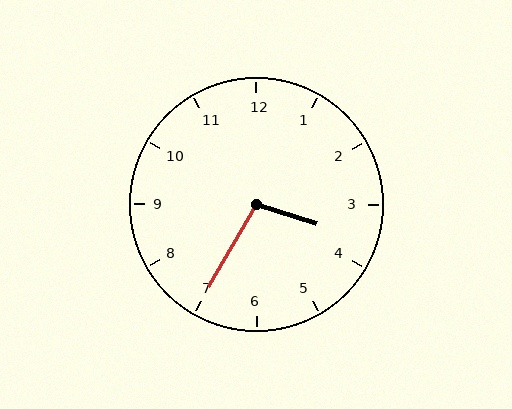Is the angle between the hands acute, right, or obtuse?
It is obtuse.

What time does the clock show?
3:35.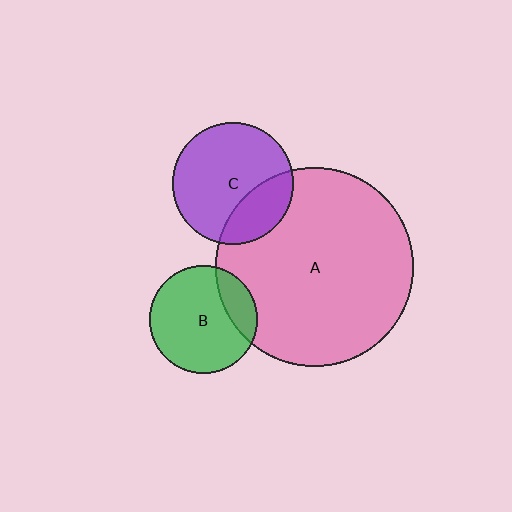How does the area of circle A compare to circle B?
Approximately 3.3 times.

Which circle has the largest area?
Circle A (pink).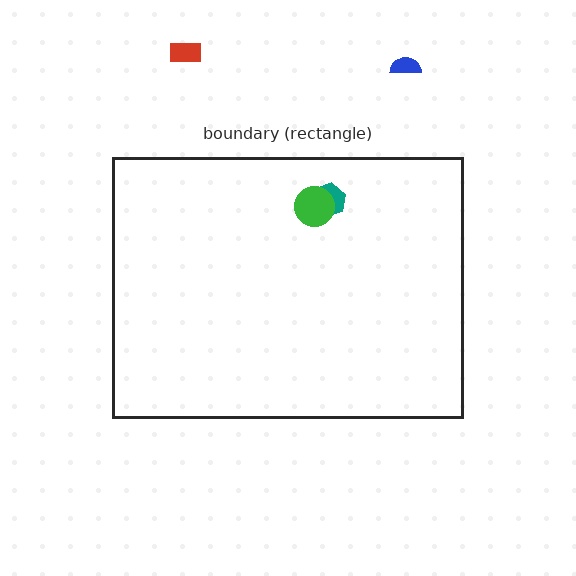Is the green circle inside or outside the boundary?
Inside.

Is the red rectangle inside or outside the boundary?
Outside.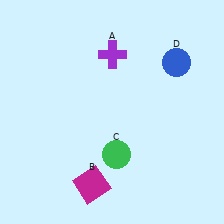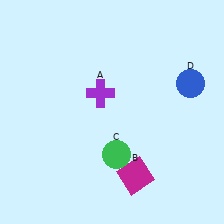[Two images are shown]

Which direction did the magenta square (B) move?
The magenta square (B) moved right.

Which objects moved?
The objects that moved are: the purple cross (A), the magenta square (B), the blue circle (D).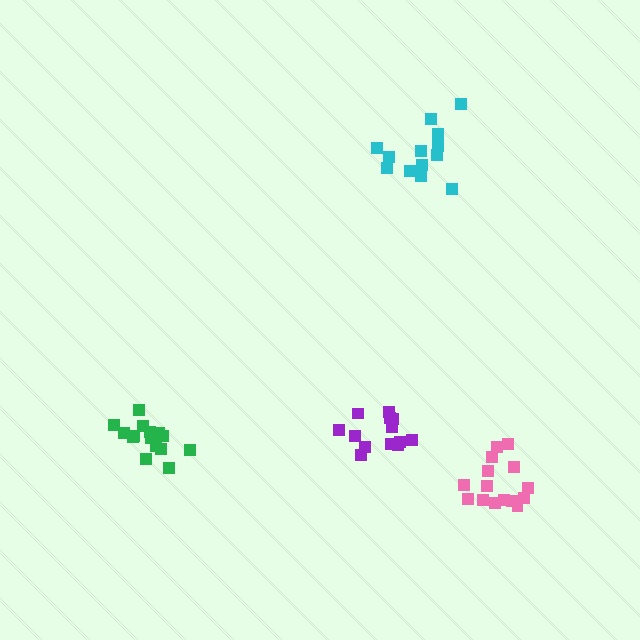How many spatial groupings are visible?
There are 4 spatial groupings.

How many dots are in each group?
Group 1: 13 dots, Group 2: 15 dots, Group 3: 13 dots, Group 4: 15 dots (56 total).